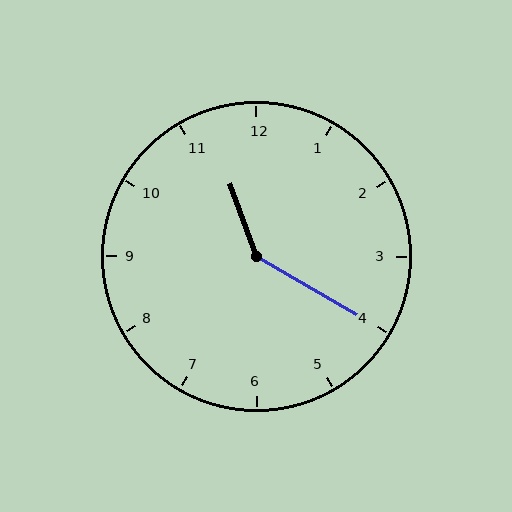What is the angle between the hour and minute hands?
Approximately 140 degrees.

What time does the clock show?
11:20.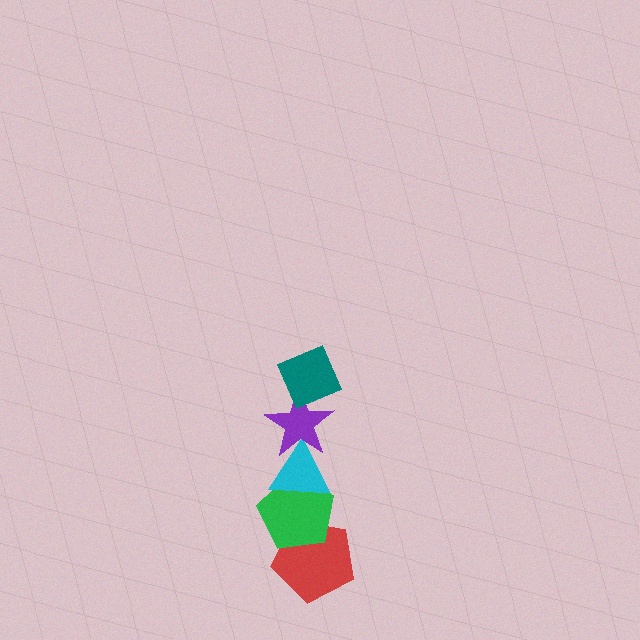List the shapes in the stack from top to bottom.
From top to bottom: the teal diamond, the purple star, the cyan triangle, the green pentagon, the red pentagon.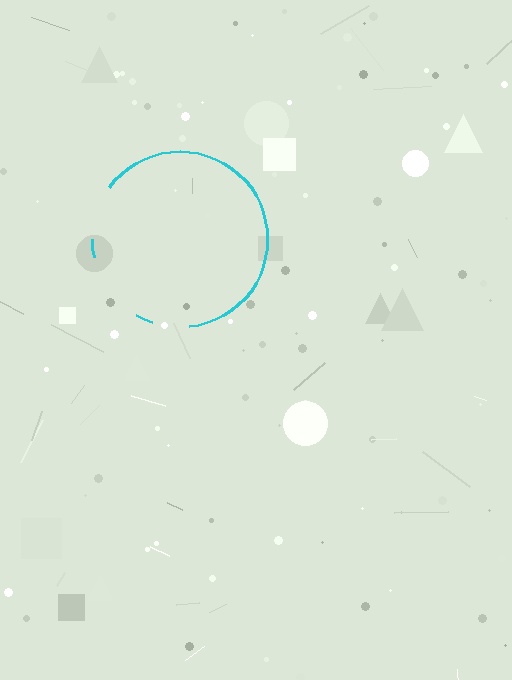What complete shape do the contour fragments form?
The contour fragments form a circle.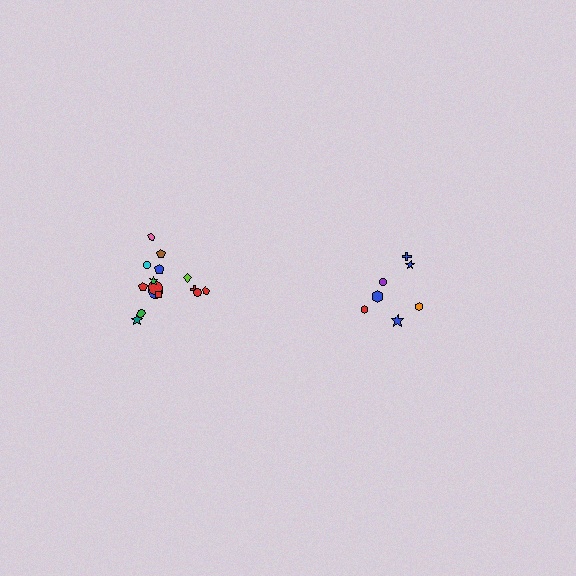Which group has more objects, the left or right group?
The left group.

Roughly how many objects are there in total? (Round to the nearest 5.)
Roughly 20 objects in total.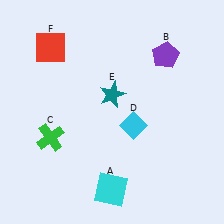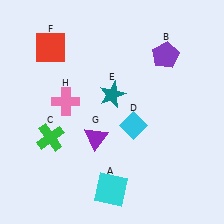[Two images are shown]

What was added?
A purple triangle (G), a pink cross (H) were added in Image 2.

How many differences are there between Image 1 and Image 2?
There are 2 differences between the two images.